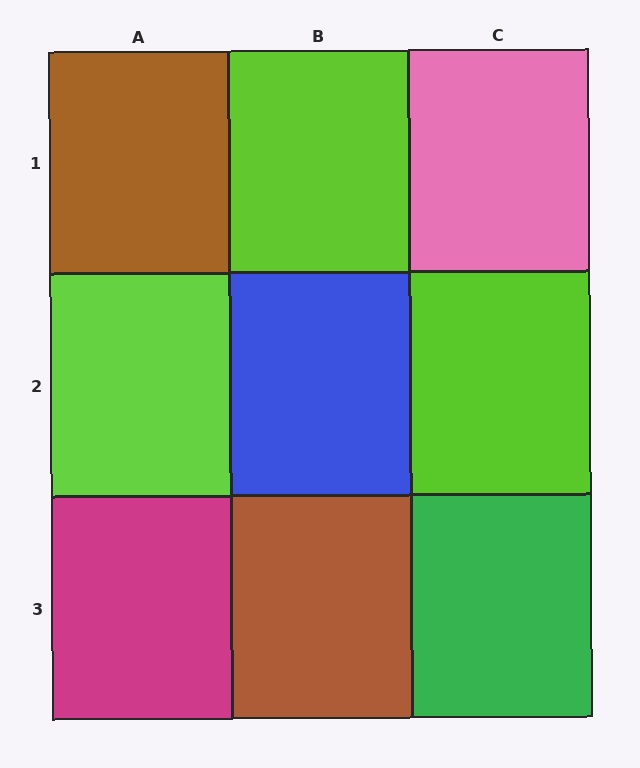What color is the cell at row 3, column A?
Magenta.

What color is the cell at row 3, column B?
Brown.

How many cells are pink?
1 cell is pink.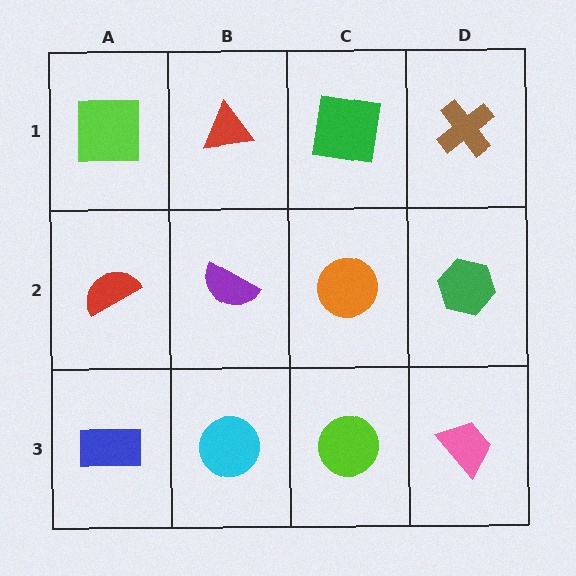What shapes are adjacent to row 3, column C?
An orange circle (row 2, column C), a cyan circle (row 3, column B), a pink trapezoid (row 3, column D).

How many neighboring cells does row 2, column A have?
3.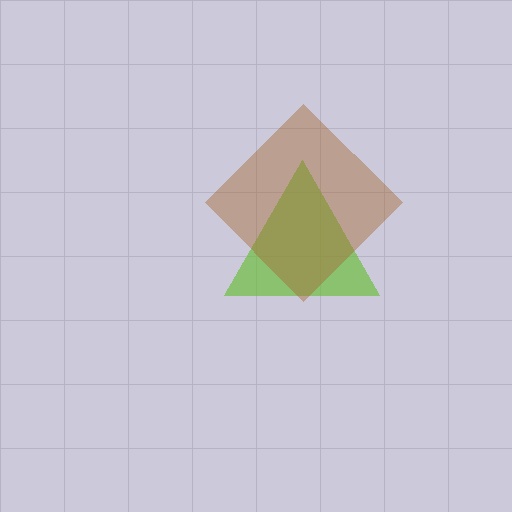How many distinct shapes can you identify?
There are 2 distinct shapes: a lime triangle, a brown diamond.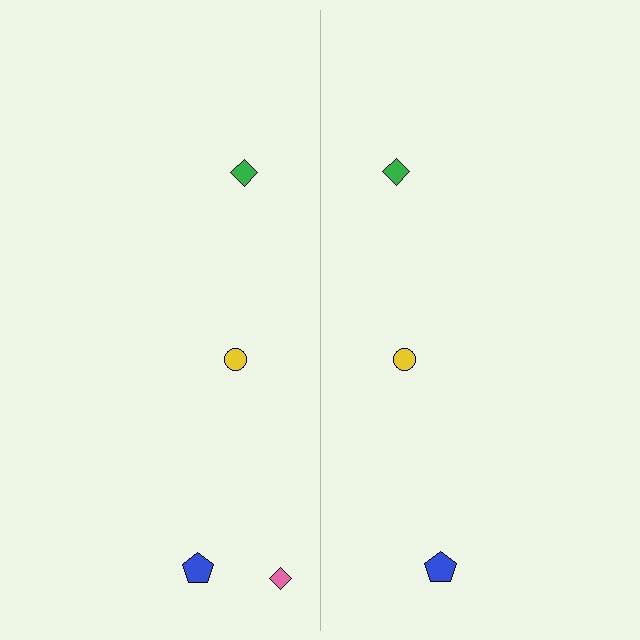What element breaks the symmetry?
A pink diamond is missing from the right side.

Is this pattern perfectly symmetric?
No, the pattern is not perfectly symmetric. A pink diamond is missing from the right side.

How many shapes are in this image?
There are 7 shapes in this image.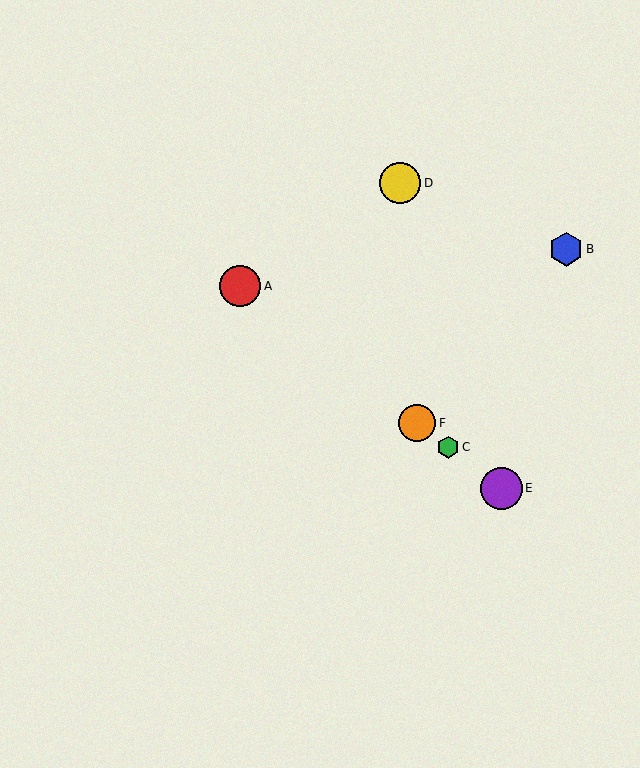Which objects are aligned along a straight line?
Objects A, C, E, F are aligned along a straight line.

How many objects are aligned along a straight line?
4 objects (A, C, E, F) are aligned along a straight line.